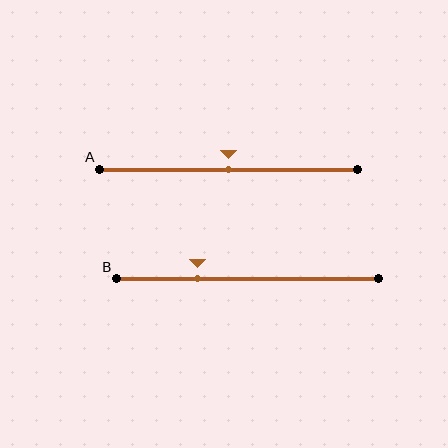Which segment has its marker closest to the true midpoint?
Segment A has its marker closest to the true midpoint.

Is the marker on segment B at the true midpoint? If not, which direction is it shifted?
No, the marker on segment B is shifted to the left by about 19% of the segment length.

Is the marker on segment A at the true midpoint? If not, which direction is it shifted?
Yes, the marker on segment A is at the true midpoint.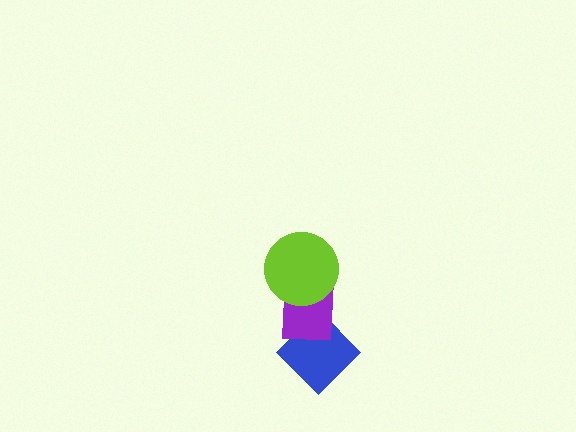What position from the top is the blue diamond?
The blue diamond is 3rd from the top.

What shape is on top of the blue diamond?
The purple rectangle is on top of the blue diamond.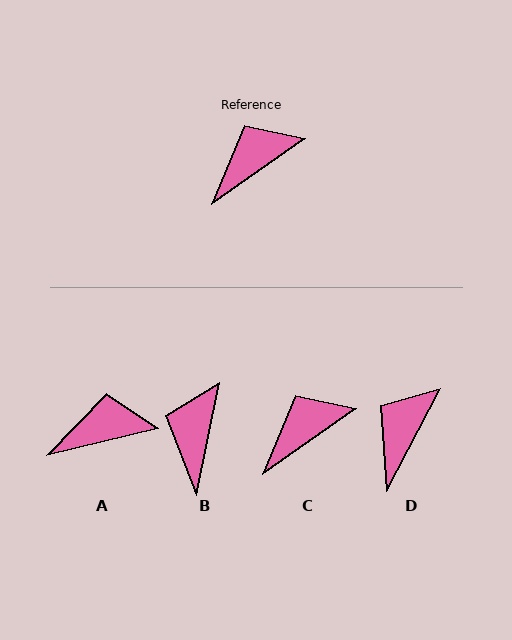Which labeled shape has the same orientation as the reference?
C.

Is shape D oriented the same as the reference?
No, it is off by about 27 degrees.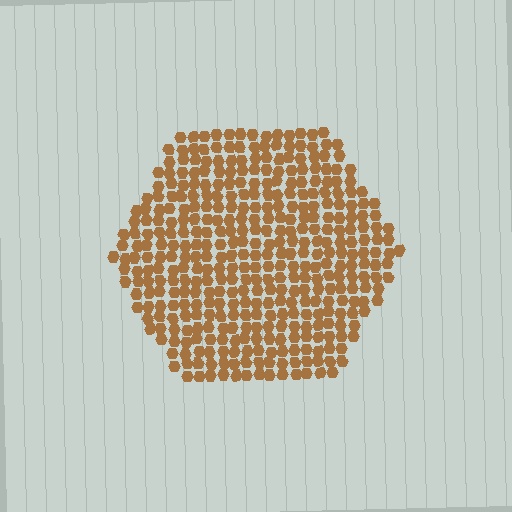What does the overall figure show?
The overall figure shows a hexagon.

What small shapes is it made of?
It is made of small hexagons.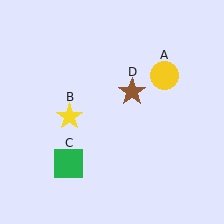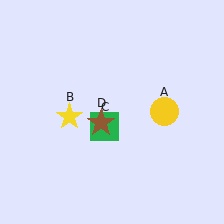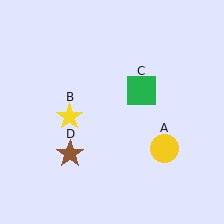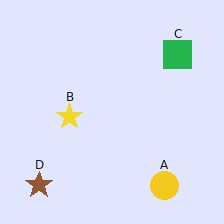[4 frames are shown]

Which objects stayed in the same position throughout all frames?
Yellow star (object B) remained stationary.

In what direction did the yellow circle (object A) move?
The yellow circle (object A) moved down.